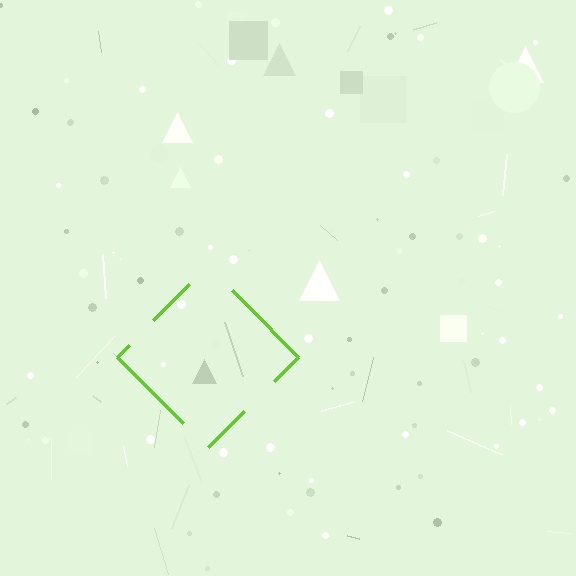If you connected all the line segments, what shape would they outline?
They would outline a diamond.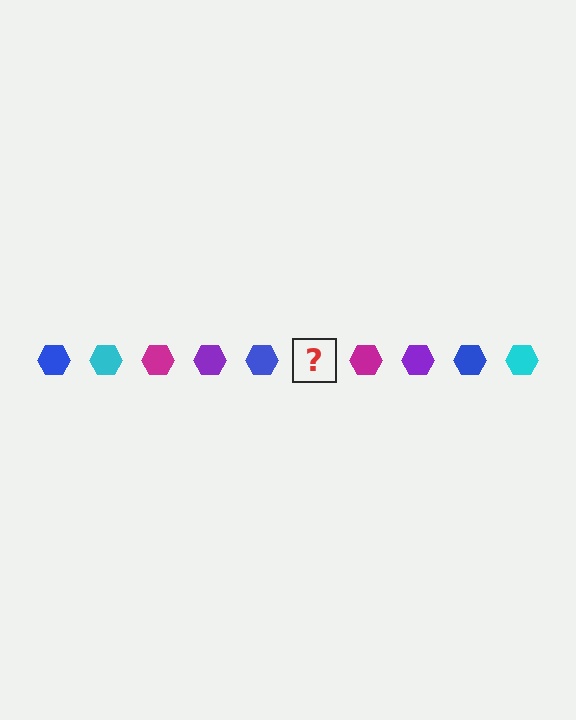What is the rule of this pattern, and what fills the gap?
The rule is that the pattern cycles through blue, cyan, magenta, purple hexagons. The gap should be filled with a cyan hexagon.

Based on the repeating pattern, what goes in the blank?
The blank should be a cyan hexagon.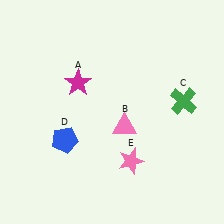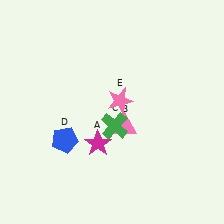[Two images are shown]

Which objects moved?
The objects that moved are: the magenta star (A), the green cross (C), the pink star (E).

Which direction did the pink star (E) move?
The pink star (E) moved up.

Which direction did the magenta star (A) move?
The magenta star (A) moved down.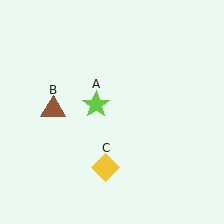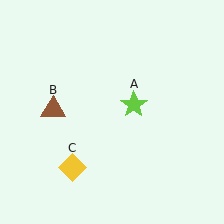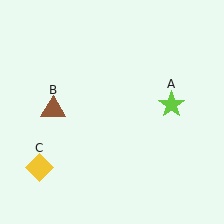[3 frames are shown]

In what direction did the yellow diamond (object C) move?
The yellow diamond (object C) moved left.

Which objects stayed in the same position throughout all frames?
Brown triangle (object B) remained stationary.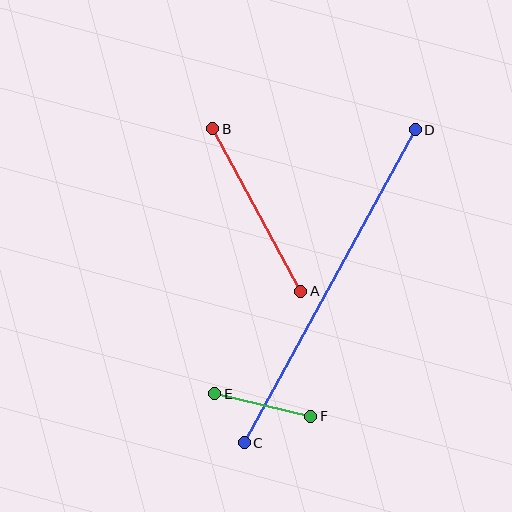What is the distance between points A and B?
The distance is approximately 185 pixels.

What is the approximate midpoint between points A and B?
The midpoint is at approximately (257, 210) pixels.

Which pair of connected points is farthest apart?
Points C and D are farthest apart.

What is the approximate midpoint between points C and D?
The midpoint is at approximately (330, 286) pixels.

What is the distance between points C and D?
The distance is approximately 357 pixels.